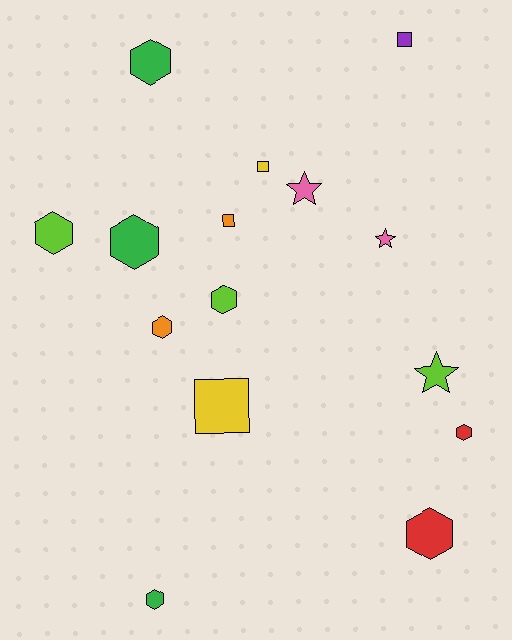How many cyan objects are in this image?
There are no cyan objects.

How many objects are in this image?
There are 15 objects.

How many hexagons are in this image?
There are 8 hexagons.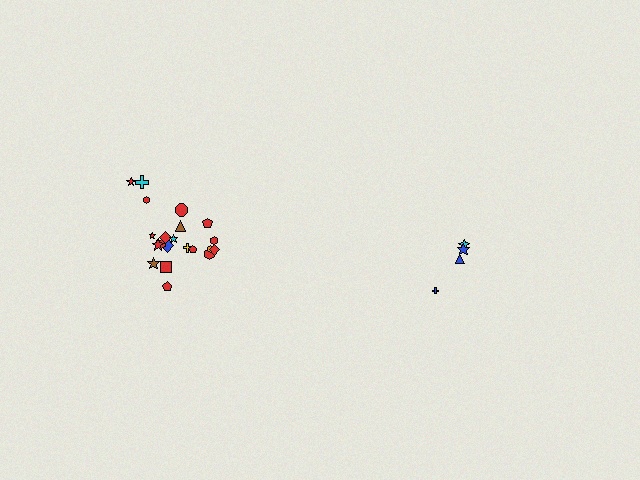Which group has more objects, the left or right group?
The left group.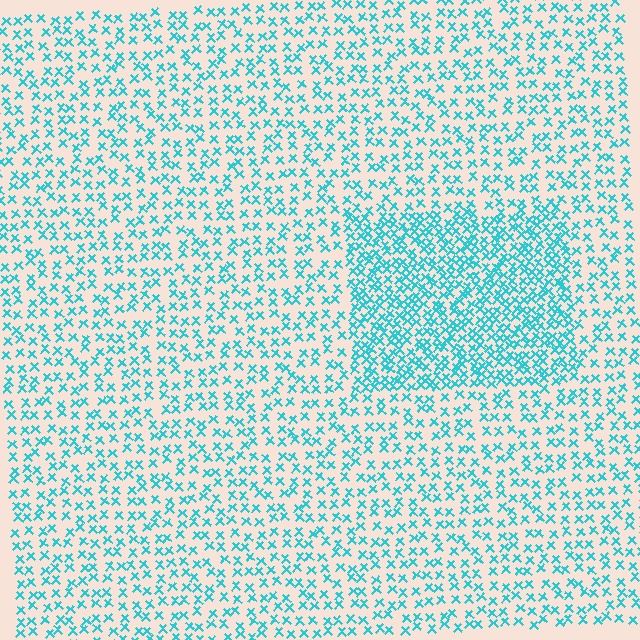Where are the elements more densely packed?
The elements are more densely packed inside the rectangle boundary.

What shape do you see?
I see a rectangle.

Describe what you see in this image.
The image contains small cyan elements arranged at two different densities. A rectangle-shaped region is visible where the elements are more densely packed than the surrounding area.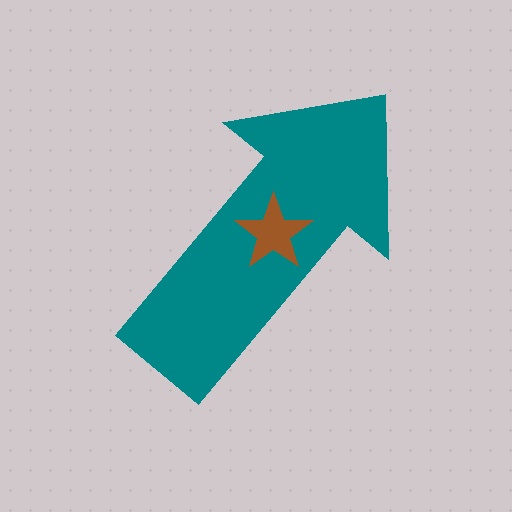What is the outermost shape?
The teal arrow.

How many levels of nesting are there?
2.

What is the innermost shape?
The brown star.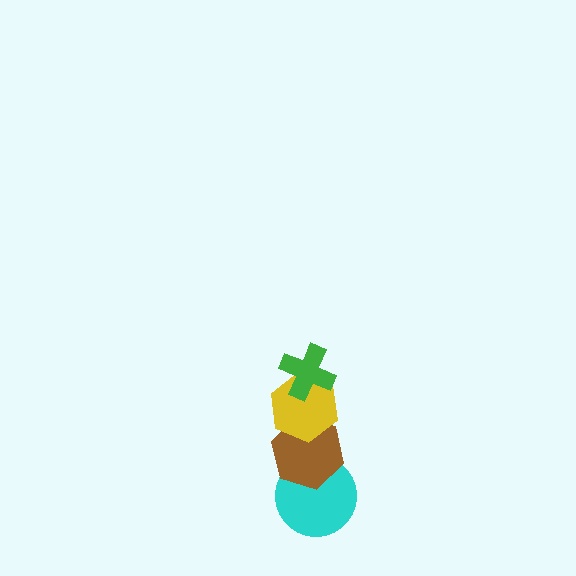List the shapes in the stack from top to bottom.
From top to bottom: the green cross, the yellow hexagon, the brown hexagon, the cyan circle.